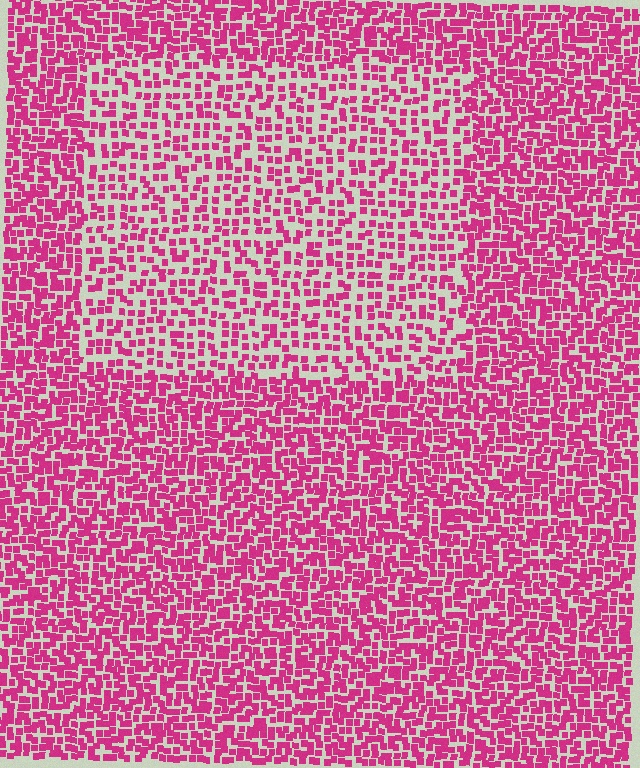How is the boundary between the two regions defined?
The boundary is defined by a change in element density (approximately 1.7x ratio). All elements are the same color, size, and shape.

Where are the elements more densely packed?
The elements are more densely packed outside the rectangle boundary.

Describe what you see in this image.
The image contains small magenta elements arranged at two different densities. A rectangle-shaped region is visible where the elements are less densely packed than the surrounding area.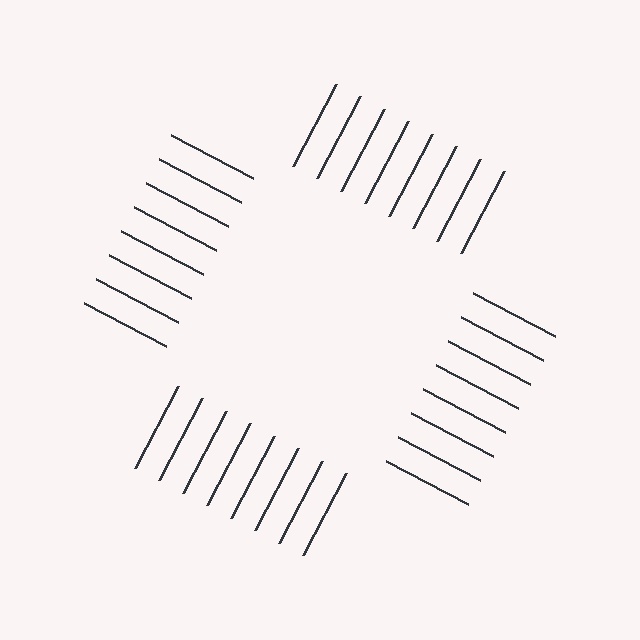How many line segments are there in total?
32 — 8 along each of the 4 edges.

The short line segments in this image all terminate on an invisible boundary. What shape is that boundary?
An illusory square — the line segments terminate on its edges but no continuous stroke is drawn.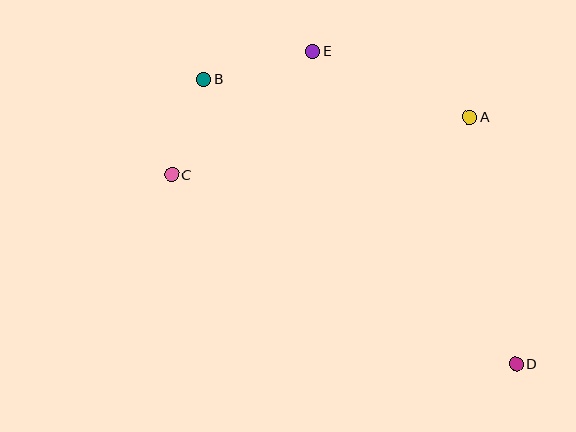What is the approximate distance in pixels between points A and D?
The distance between A and D is approximately 251 pixels.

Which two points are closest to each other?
Points B and C are closest to each other.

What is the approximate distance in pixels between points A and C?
The distance between A and C is approximately 303 pixels.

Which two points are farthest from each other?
Points B and D are farthest from each other.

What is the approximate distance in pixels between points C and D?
The distance between C and D is approximately 392 pixels.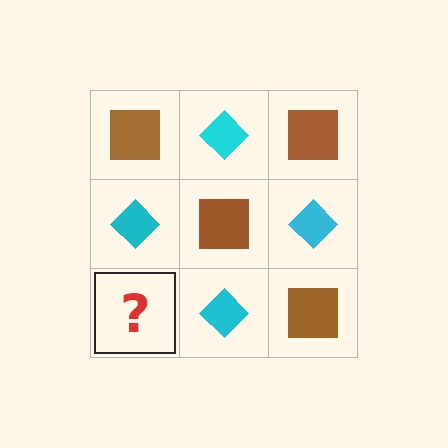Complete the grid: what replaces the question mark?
The question mark should be replaced with a brown square.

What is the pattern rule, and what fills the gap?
The rule is that it alternates brown square and cyan diamond in a checkerboard pattern. The gap should be filled with a brown square.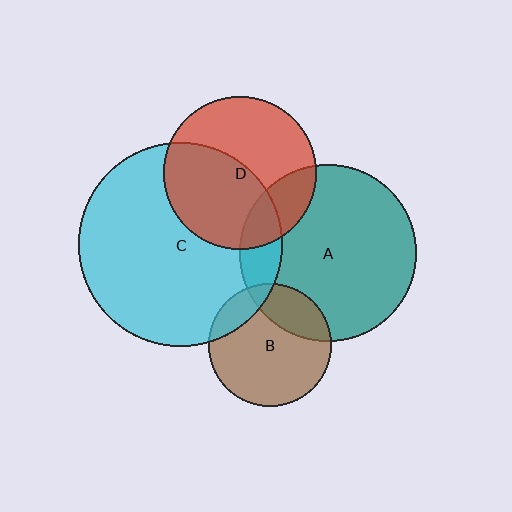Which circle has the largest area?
Circle C (cyan).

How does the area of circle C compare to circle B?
Approximately 2.8 times.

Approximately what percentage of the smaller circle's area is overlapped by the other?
Approximately 20%.